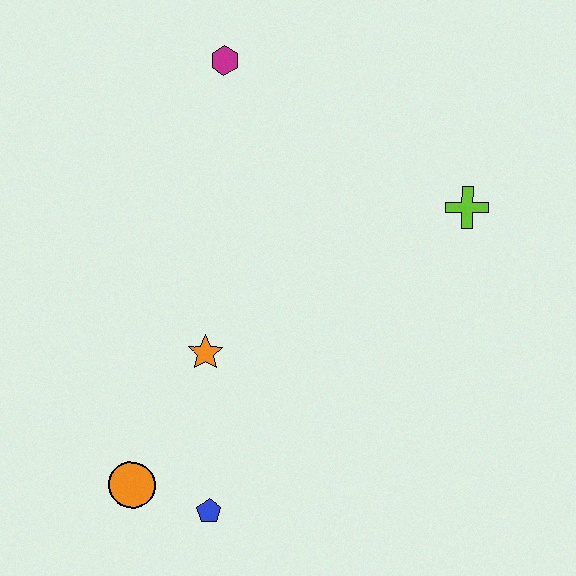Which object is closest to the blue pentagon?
The orange circle is closest to the blue pentagon.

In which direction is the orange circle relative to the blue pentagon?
The orange circle is to the left of the blue pentagon.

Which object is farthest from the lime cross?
The orange circle is farthest from the lime cross.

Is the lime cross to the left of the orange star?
No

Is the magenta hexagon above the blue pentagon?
Yes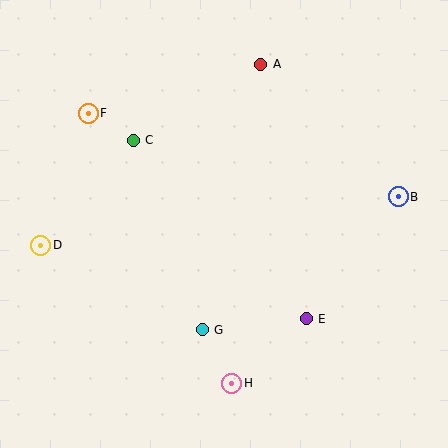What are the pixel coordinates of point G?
Point G is at (202, 330).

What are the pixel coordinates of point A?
Point A is at (261, 64).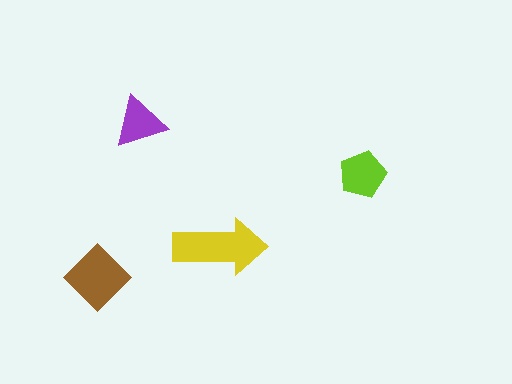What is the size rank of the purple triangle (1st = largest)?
4th.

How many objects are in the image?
There are 4 objects in the image.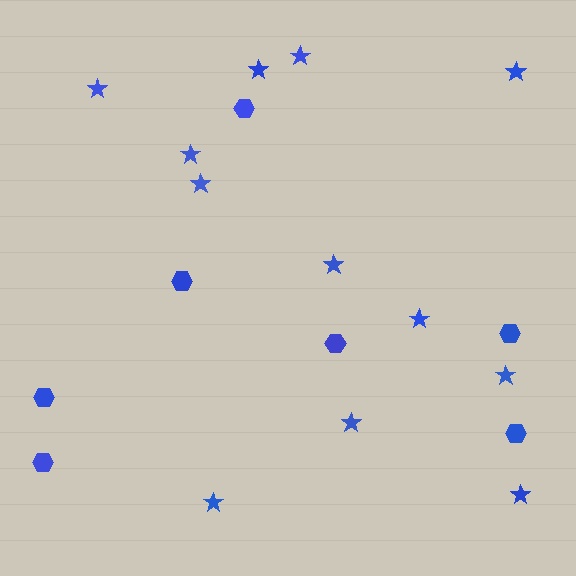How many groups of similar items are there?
There are 2 groups: one group of hexagons (7) and one group of stars (12).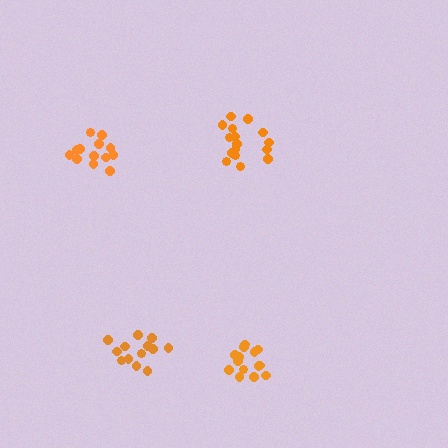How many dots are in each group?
Group 1: 13 dots, Group 2: 16 dots, Group 3: 13 dots, Group 4: 14 dots (56 total).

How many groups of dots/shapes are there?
There are 4 groups.